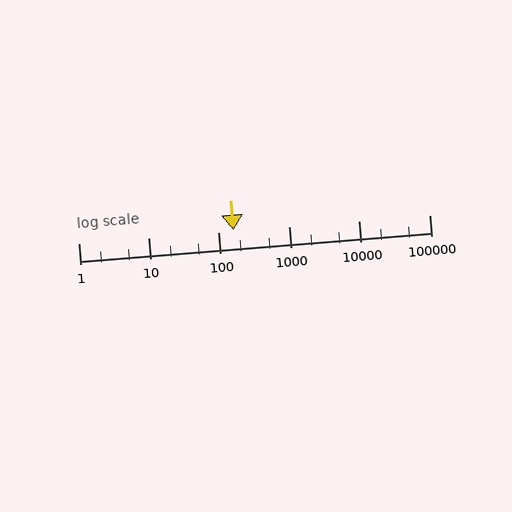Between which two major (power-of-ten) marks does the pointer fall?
The pointer is between 100 and 1000.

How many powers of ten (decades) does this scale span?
The scale spans 5 decades, from 1 to 100000.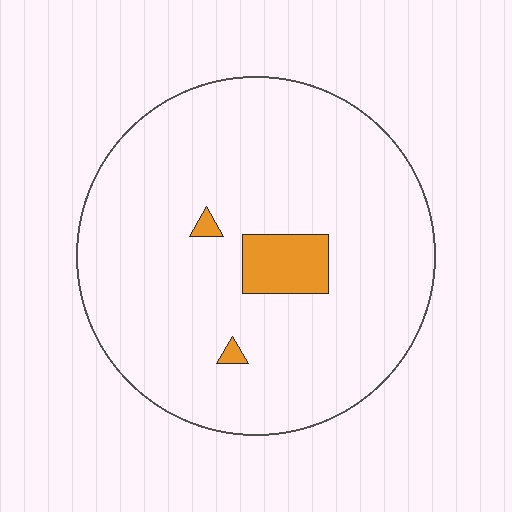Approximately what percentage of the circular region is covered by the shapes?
Approximately 5%.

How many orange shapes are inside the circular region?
3.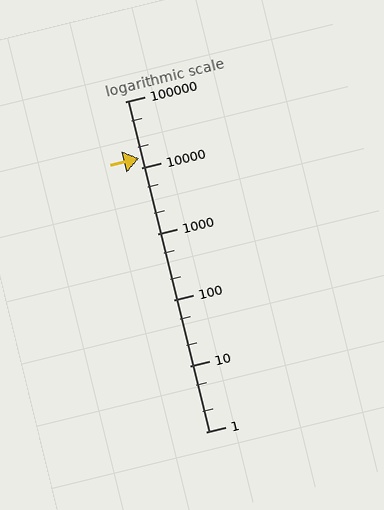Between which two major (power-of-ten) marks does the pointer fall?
The pointer is between 10000 and 100000.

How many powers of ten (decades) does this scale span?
The scale spans 5 decades, from 1 to 100000.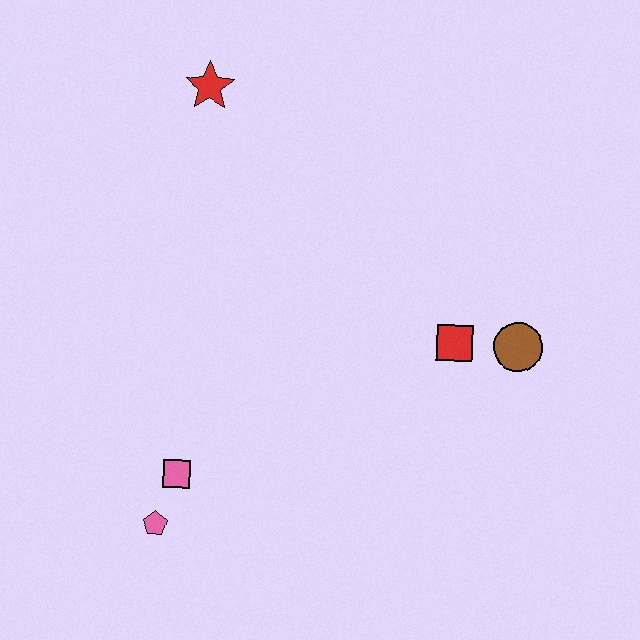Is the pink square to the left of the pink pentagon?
No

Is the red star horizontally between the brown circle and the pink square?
Yes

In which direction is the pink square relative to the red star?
The pink square is below the red star.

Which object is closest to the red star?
The red square is closest to the red star.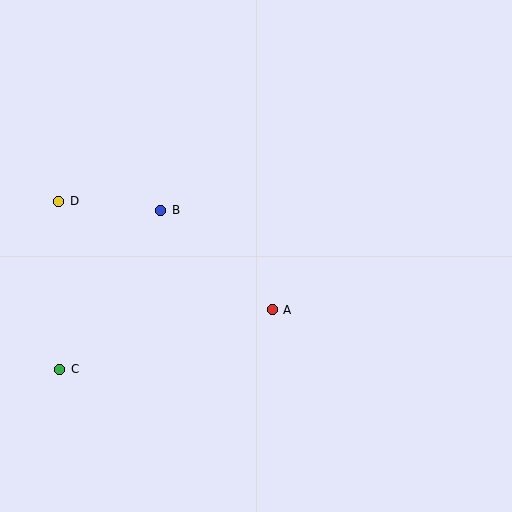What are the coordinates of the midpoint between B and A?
The midpoint between B and A is at (217, 260).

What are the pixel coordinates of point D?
Point D is at (59, 201).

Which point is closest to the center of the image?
Point A at (272, 310) is closest to the center.